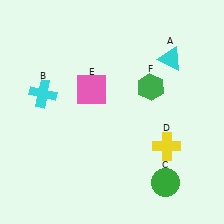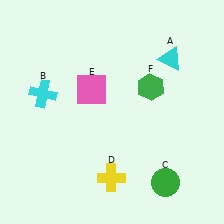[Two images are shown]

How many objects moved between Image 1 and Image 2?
1 object moved between the two images.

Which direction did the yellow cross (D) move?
The yellow cross (D) moved left.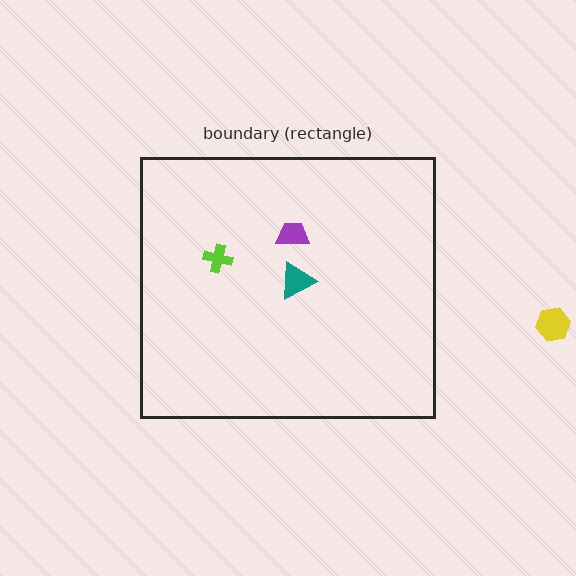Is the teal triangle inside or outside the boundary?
Inside.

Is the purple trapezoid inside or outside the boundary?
Inside.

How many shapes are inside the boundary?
3 inside, 1 outside.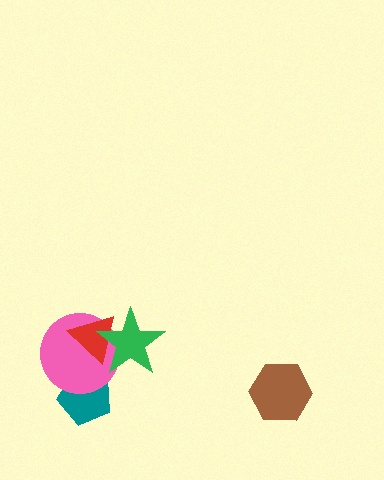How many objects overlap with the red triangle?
2 objects overlap with the red triangle.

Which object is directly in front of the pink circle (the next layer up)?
The red triangle is directly in front of the pink circle.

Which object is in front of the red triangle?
The green star is in front of the red triangle.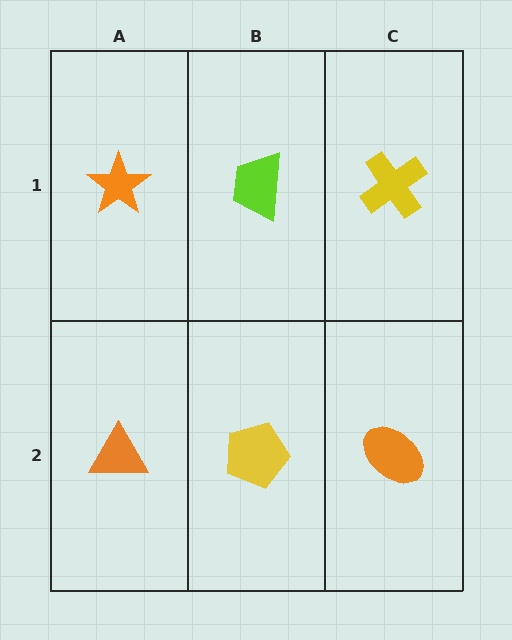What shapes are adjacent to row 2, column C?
A yellow cross (row 1, column C), a yellow pentagon (row 2, column B).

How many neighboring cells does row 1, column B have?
3.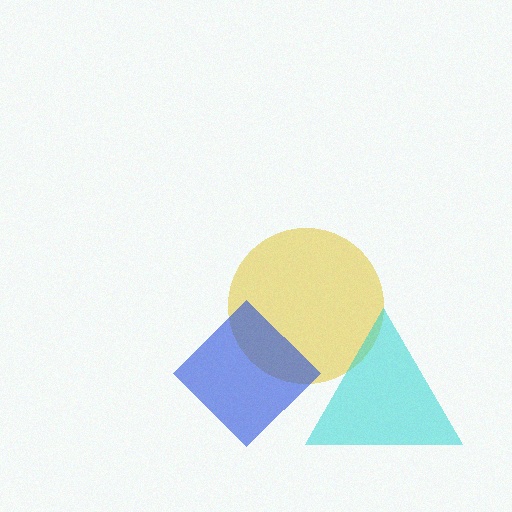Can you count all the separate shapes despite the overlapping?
Yes, there are 3 separate shapes.